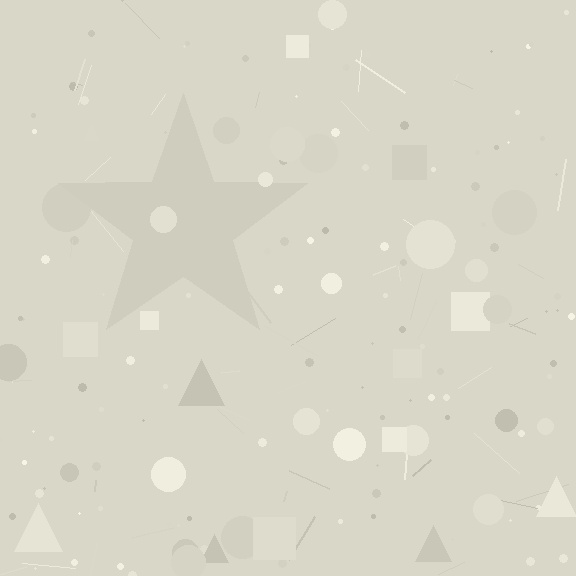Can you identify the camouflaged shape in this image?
The camouflaged shape is a star.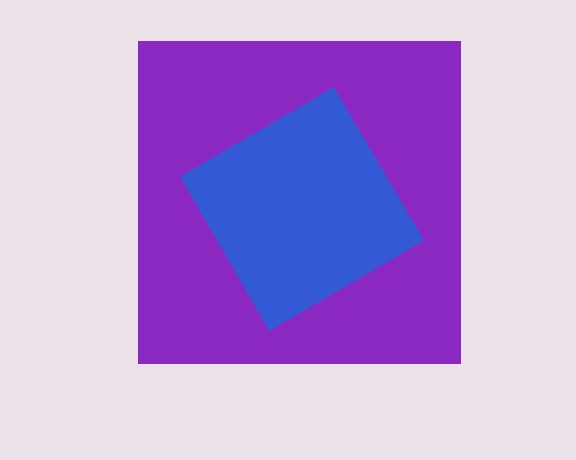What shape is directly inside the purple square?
The blue diamond.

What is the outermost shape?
The purple square.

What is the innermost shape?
The blue diamond.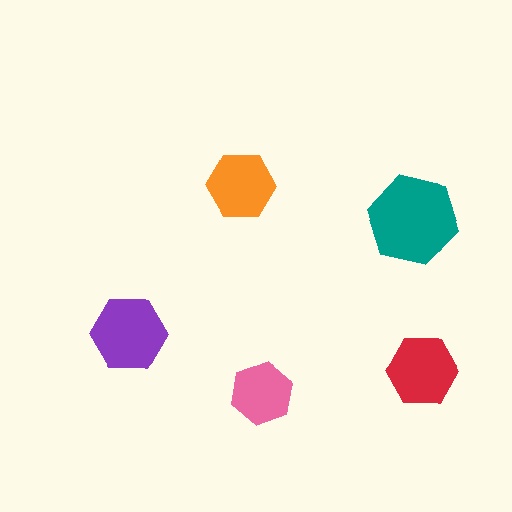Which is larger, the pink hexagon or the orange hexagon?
The orange one.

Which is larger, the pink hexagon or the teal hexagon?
The teal one.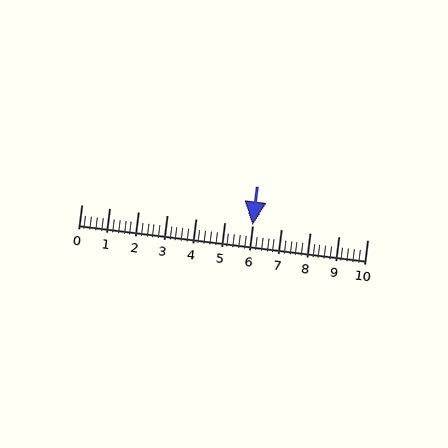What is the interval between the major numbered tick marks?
The major tick marks are spaced 1 units apart.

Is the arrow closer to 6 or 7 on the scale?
The arrow is closer to 6.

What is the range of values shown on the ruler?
The ruler shows values from 0 to 10.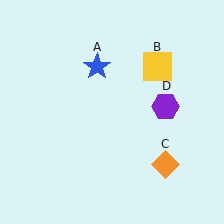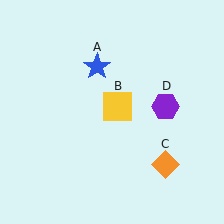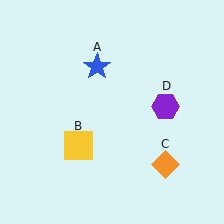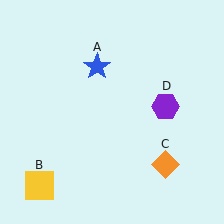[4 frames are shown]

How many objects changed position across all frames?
1 object changed position: yellow square (object B).